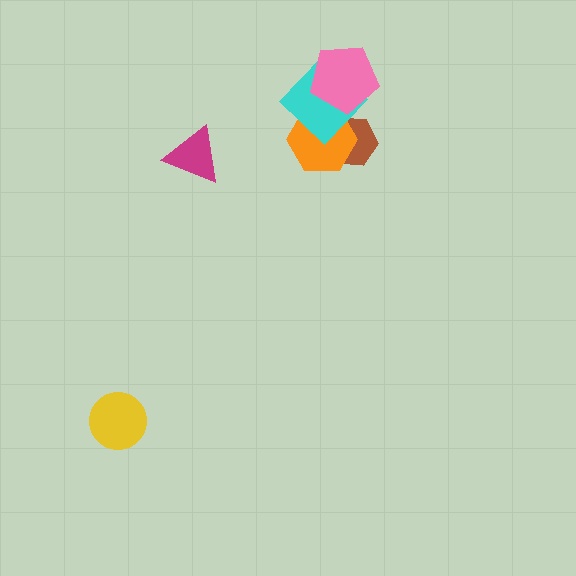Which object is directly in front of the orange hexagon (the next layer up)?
The cyan diamond is directly in front of the orange hexagon.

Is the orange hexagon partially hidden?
Yes, it is partially covered by another shape.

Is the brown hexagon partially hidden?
Yes, it is partially covered by another shape.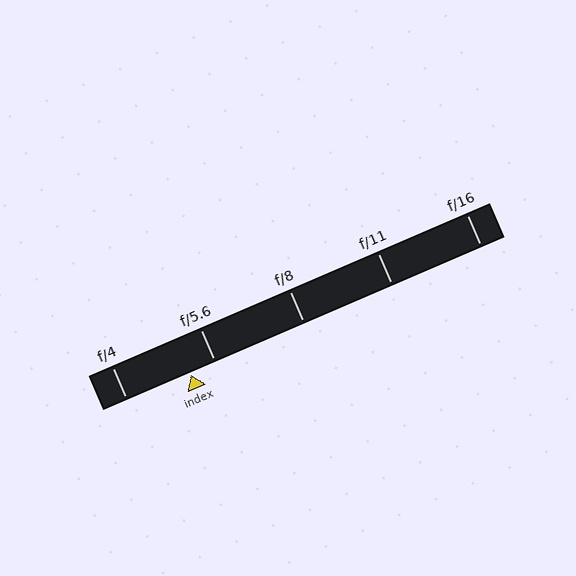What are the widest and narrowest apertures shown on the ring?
The widest aperture shown is f/4 and the narrowest is f/16.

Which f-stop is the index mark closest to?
The index mark is closest to f/5.6.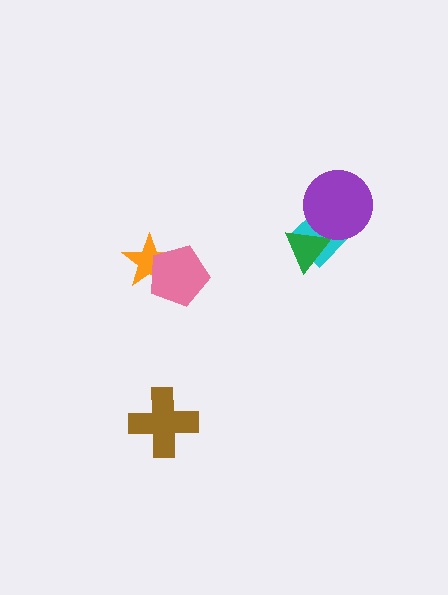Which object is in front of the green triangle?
The purple circle is in front of the green triangle.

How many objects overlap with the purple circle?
2 objects overlap with the purple circle.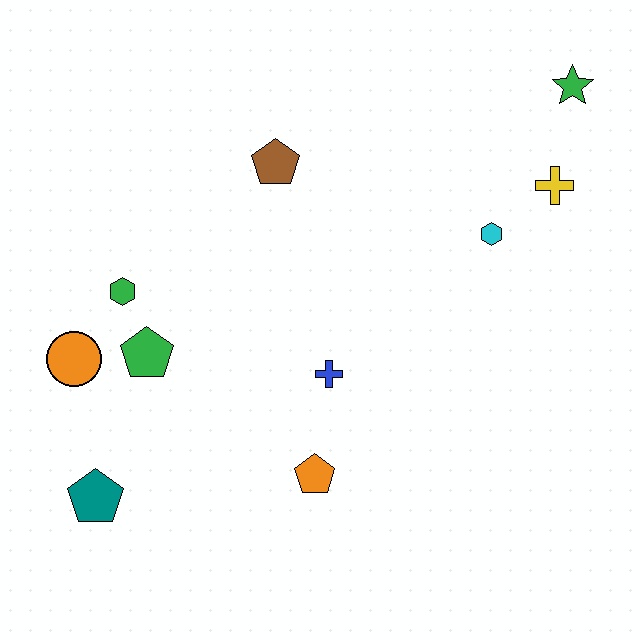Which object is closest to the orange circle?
The green pentagon is closest to the orange circle.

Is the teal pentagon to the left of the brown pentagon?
Yes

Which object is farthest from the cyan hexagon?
The teal pentagon is farthest from the cyan hexagon.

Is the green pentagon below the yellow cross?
Yes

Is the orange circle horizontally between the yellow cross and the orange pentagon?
No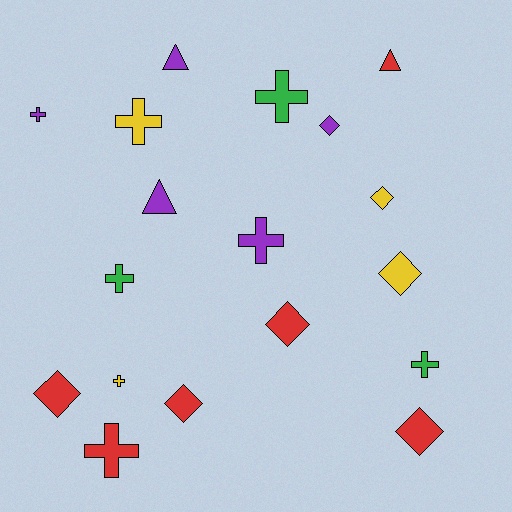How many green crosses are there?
There are 3 green crosses.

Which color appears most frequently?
Red, with 6 objects.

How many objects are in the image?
There are 18 objects.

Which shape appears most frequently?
Cross, with 8 objects.